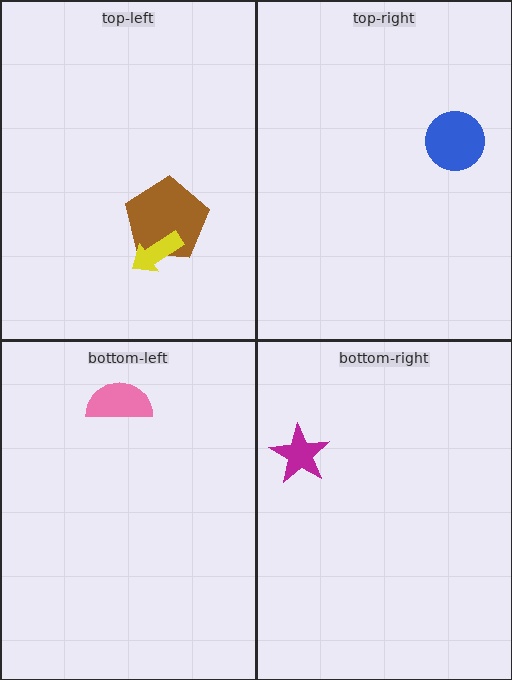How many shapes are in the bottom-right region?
1.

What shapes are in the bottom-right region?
The magenta star.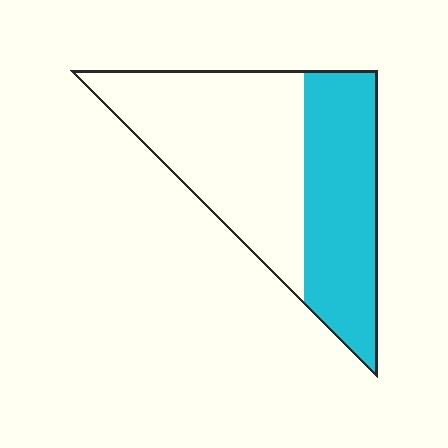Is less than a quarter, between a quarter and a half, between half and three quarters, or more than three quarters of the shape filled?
Between a quarter and a half.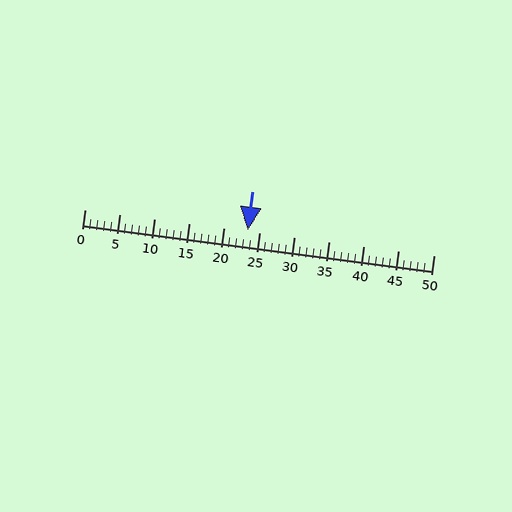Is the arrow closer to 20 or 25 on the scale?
The arrow is closer to 25.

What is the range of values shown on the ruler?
The ruler shows values from 0 to 50.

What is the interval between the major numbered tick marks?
The major tick marks are spaced 5 units apart.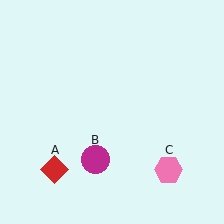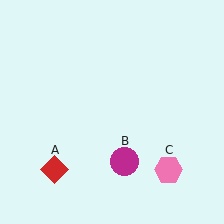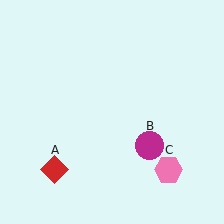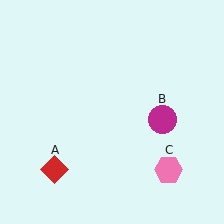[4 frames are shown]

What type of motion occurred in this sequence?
The magenta circle (object B) rotated counterclockwise around the center of the scene.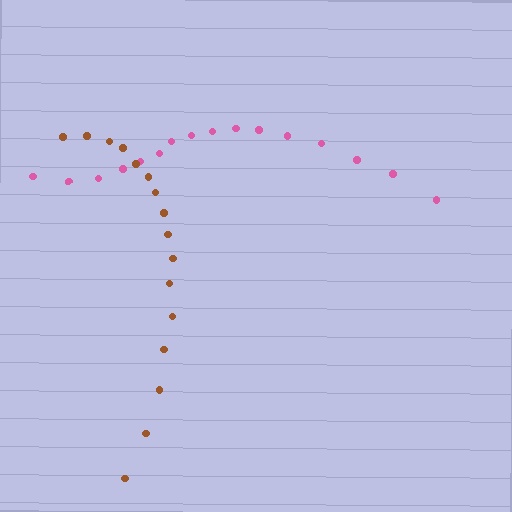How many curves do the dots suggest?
There are 2 distinct paths.